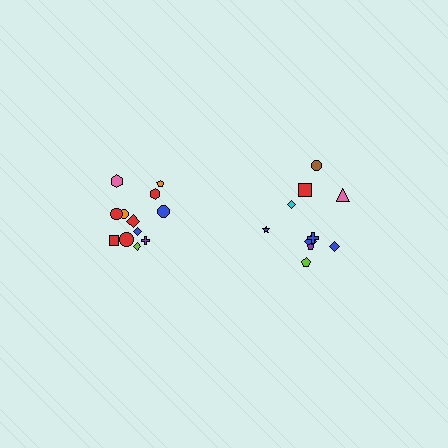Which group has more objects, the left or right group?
The left group.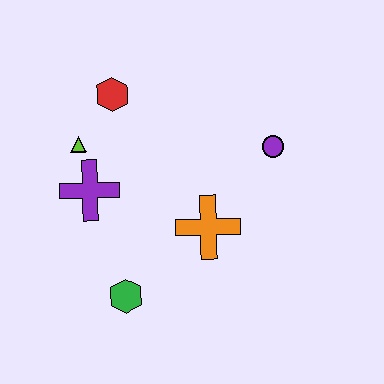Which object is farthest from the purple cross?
The purple circle is farthest from the purple cross.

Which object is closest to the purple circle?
The orange cross is closest to the purple circle.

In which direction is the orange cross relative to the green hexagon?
The orange cross is to the right of the green hexagon.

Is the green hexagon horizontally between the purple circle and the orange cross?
No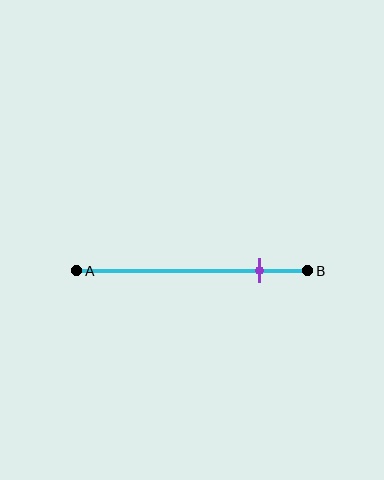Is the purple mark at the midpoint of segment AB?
No, the mark is at about 80% from A, not at the 50% midpoint.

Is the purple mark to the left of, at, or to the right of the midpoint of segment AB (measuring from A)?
The purple mark is to the right of the midpoint of segment AB.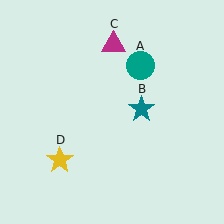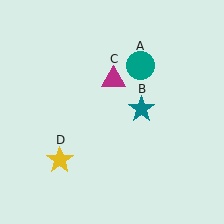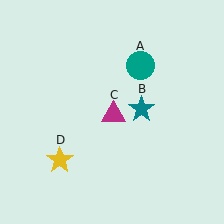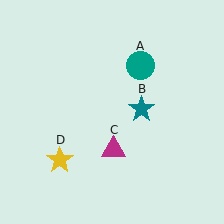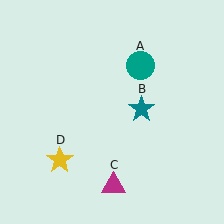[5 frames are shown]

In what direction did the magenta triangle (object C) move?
The magenta triangle (object C) moved down.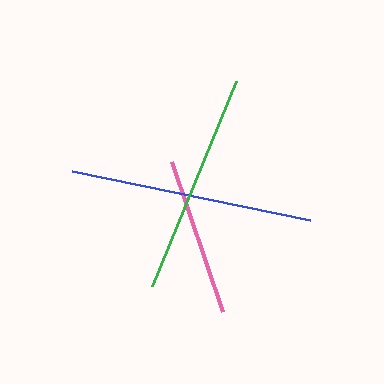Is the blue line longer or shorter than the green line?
The blue line is longer than the green line.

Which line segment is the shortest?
The pink line is the shortest at approximately 159 pixels.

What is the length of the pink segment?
The pink segment is approximately 159 pixels long.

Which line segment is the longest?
The blue line is the longest at approximately 244 pixels.